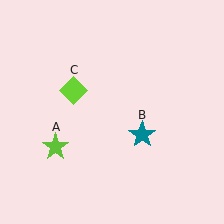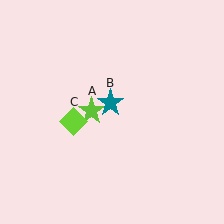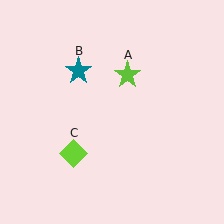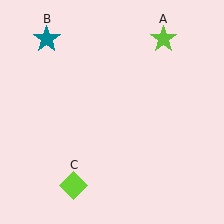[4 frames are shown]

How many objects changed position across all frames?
3 objects changed position: lime star (object A), teal star (object B), lime diamond (object C).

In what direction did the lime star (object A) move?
The lime star (object A) moved up and to the right.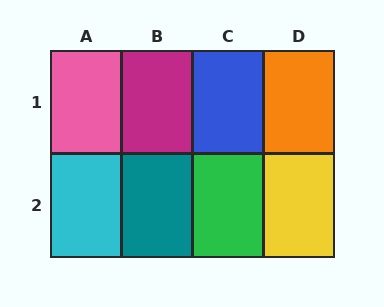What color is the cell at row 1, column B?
Magenta.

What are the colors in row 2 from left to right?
Cyan, teal, green, yellow.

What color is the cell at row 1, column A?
Pink.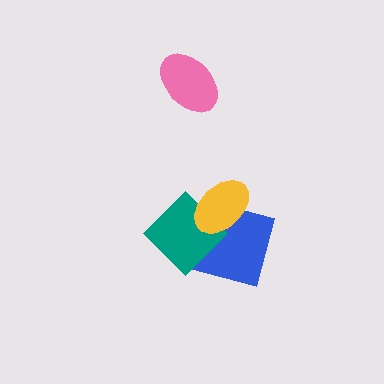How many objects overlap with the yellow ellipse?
2 objects overlap with the yellow ellipse.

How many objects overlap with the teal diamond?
2 objects overlap with the teal diamond.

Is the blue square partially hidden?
Yes, it is partially covered by another shape.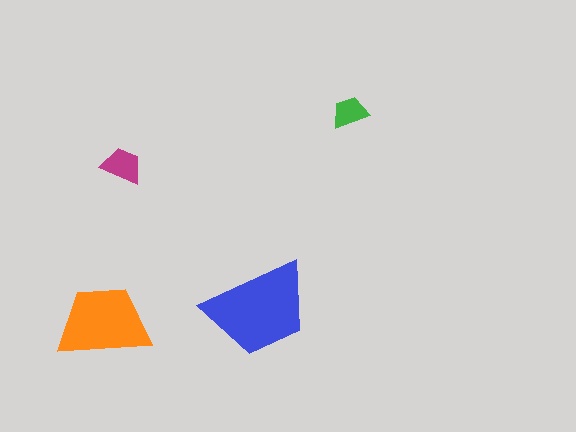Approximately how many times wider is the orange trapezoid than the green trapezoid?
About 2.5 times wider.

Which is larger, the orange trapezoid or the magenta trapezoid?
The orange one.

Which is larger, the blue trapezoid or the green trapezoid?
The blue one.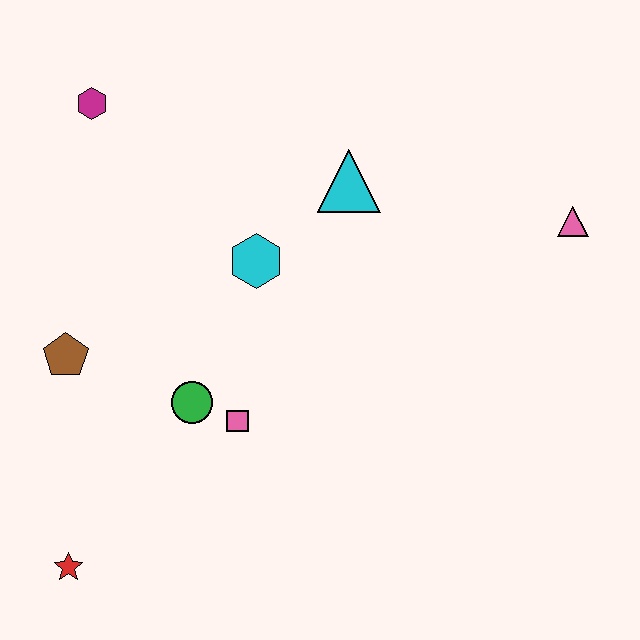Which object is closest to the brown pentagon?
The green circle is closest to the brown pentagon.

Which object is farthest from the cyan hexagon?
The red star is farthest from the cyan hexagon.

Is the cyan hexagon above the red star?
Yes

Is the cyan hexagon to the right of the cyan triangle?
No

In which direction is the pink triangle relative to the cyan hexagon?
The pink triangle is to the right of the cyan hexagon.